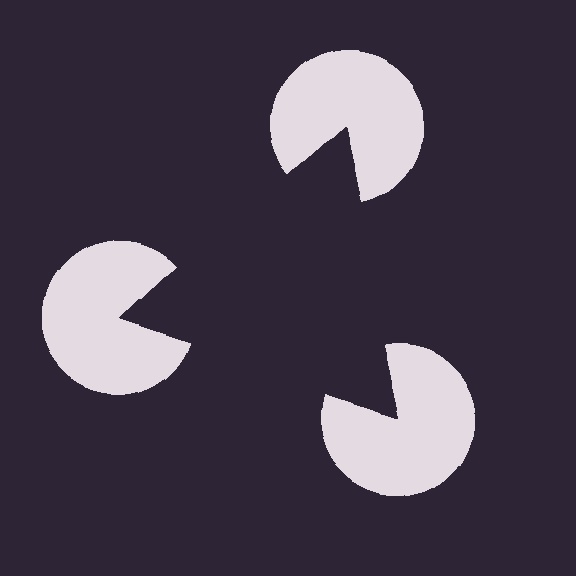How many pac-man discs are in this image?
There are 3 — one at each vertex of the illusory triangle.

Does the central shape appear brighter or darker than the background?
It typically appears slightly darker than the background, even though no actual brightness change is drawn.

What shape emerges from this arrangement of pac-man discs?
An illusory triangle — its edges are inferred from the aligned wedge cuts in the pac-man discs, not physically drawn.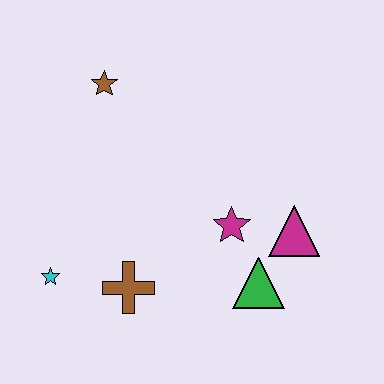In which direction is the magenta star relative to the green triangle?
The magenta star is above the green triangle.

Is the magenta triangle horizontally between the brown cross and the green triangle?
No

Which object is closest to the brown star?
The magenta star is closest to the brown star.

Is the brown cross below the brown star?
Yes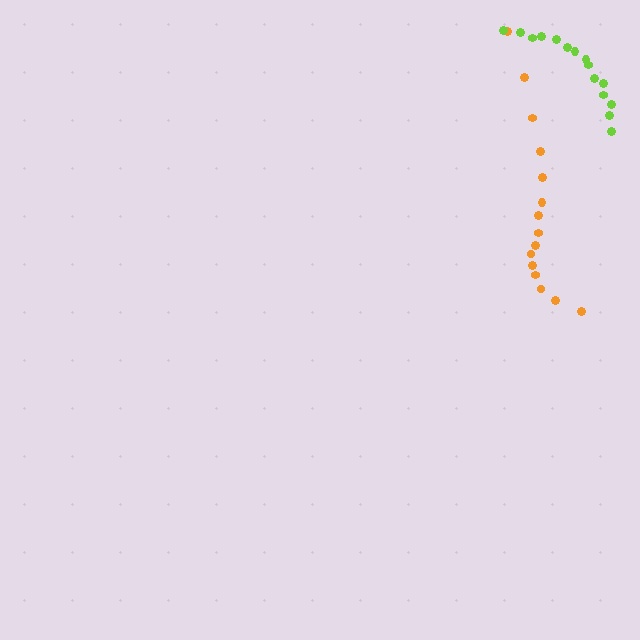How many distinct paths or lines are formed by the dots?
There are 2 distinct paths.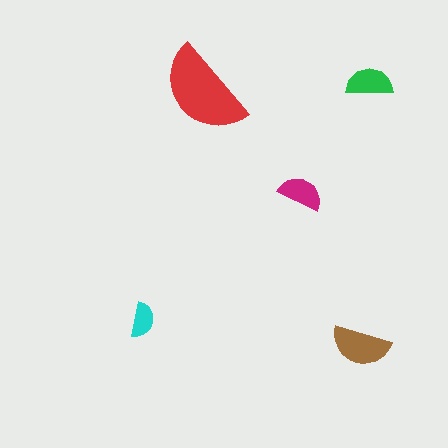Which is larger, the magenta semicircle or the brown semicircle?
The brown one.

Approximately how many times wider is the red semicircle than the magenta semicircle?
About 2 times wider.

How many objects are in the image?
There are 5 objects in the image.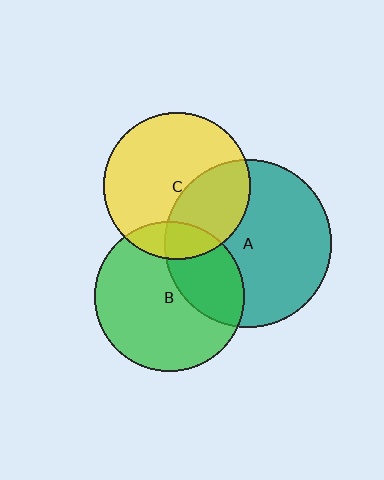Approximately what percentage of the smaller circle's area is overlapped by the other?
Approximately 15%.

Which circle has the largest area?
Circle A (teal).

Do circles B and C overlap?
Yes.